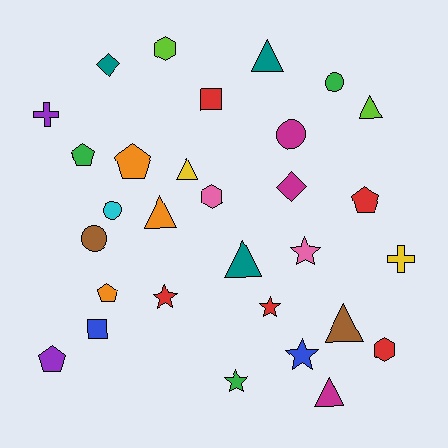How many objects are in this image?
There are 30 objects.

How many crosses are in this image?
There are 2 crosses.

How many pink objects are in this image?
There are 2 pink objects.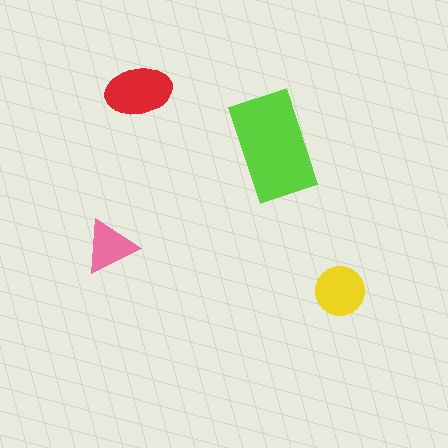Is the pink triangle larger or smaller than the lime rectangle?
Smaller.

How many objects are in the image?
There are 4 objects in the image.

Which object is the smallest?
The pink triangle.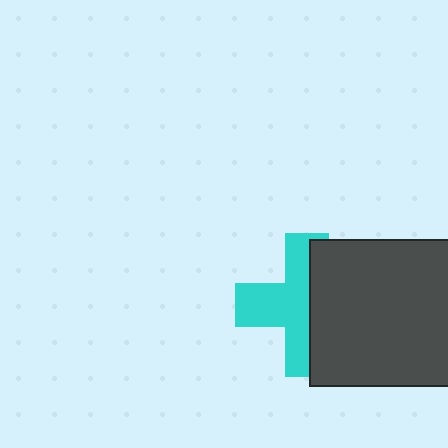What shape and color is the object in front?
The object in front is a dark gray square.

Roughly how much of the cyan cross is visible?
About half of it is visible (roughly 54%).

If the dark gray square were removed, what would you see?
You would see the complete cyan cross.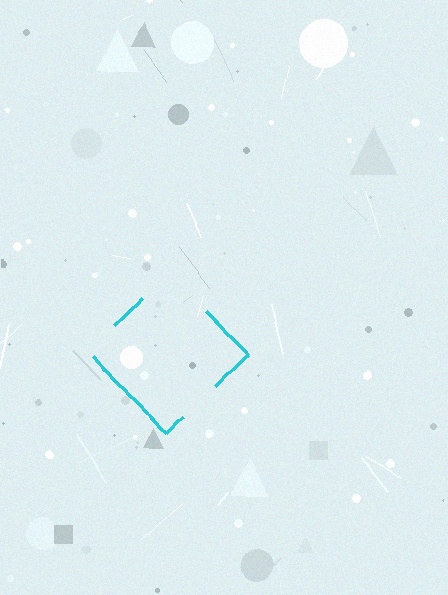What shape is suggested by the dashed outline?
The dashed outline suggests a diamond.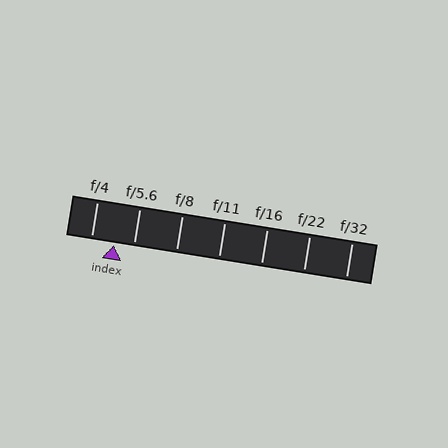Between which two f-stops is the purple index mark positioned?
The index mark is between f/4 and f/5.6.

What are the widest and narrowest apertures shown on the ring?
The widest aperture shown is f/4 and the narrowest is f/32.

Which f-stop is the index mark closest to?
The index mark is closest to f/5.6.